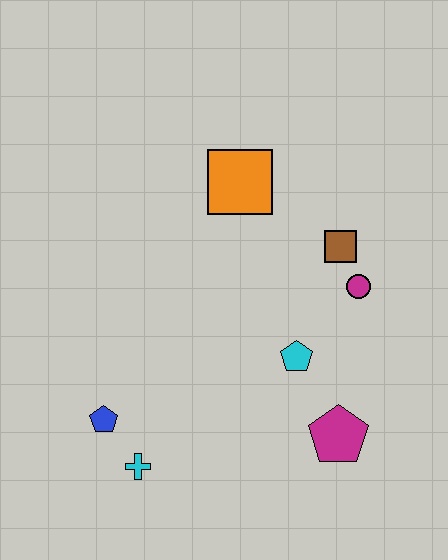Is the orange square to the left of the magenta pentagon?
Yes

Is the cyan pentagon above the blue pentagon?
Yes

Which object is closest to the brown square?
The magenta circle is closest to the brown square.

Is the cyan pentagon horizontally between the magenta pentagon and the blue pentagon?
Yes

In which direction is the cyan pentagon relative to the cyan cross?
The cyan pentagon is to the right of the cyan cross.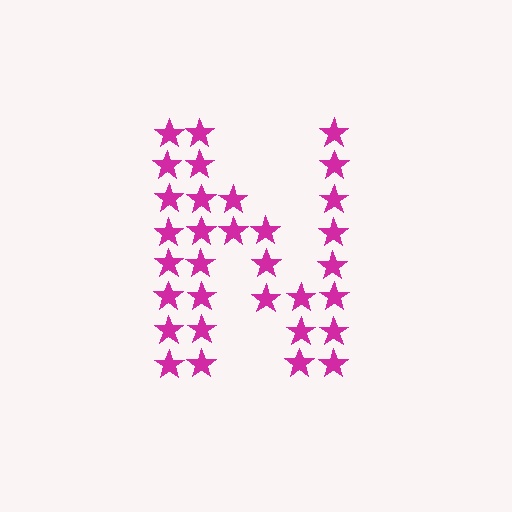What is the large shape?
The large shape is the letter N.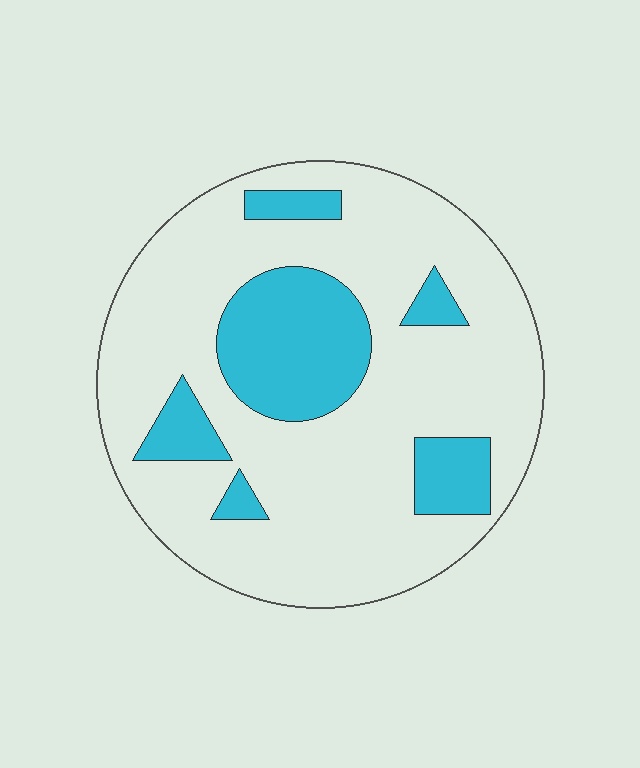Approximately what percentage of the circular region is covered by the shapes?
Approximately 25%.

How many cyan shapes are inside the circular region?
6.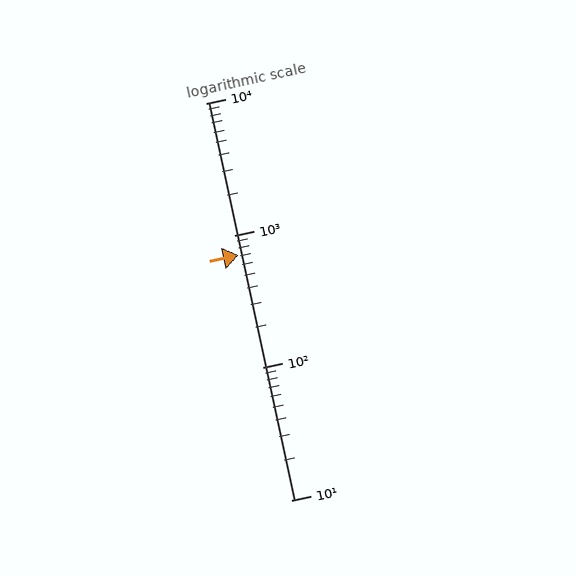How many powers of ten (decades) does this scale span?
The scale spans 3 decades, from 10 to 10000.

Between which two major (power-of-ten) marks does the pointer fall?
The pointer is between 100 and 1000.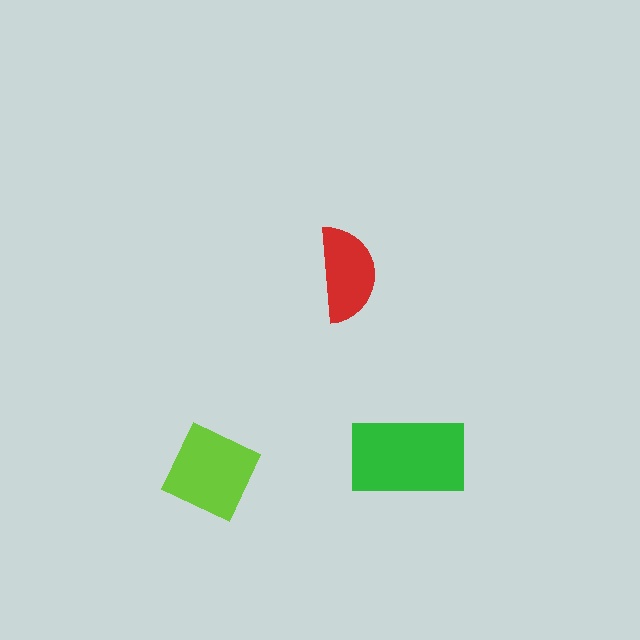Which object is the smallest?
The red semicircle.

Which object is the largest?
The green rectangle.